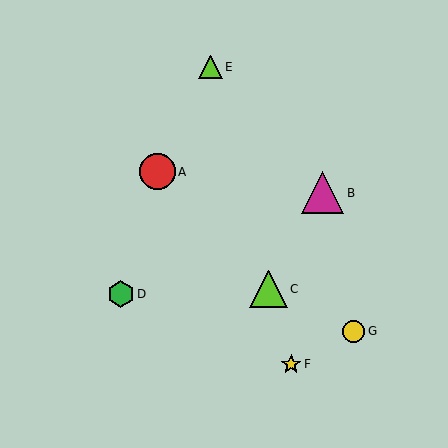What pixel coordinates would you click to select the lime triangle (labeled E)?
Click at (211, 67) to select the lime triangle E.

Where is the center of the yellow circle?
The center of the yellow circle is at (354, 331).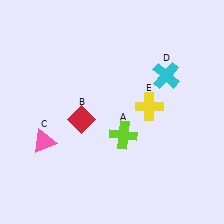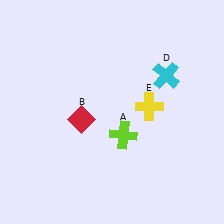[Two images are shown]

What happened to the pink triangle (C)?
The pink triangle (C) was removed in Image 2. It was in the bottom-left area of Image 1.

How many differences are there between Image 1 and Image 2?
There is 1 difference between the two images.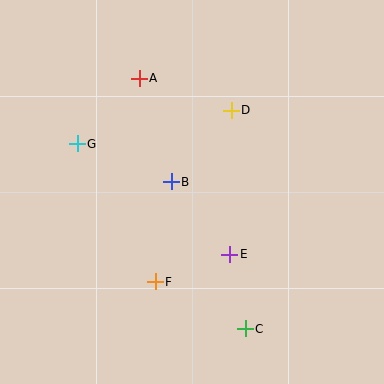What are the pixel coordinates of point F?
Point F is at (155, 282).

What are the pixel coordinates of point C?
Point C is at (245, 329).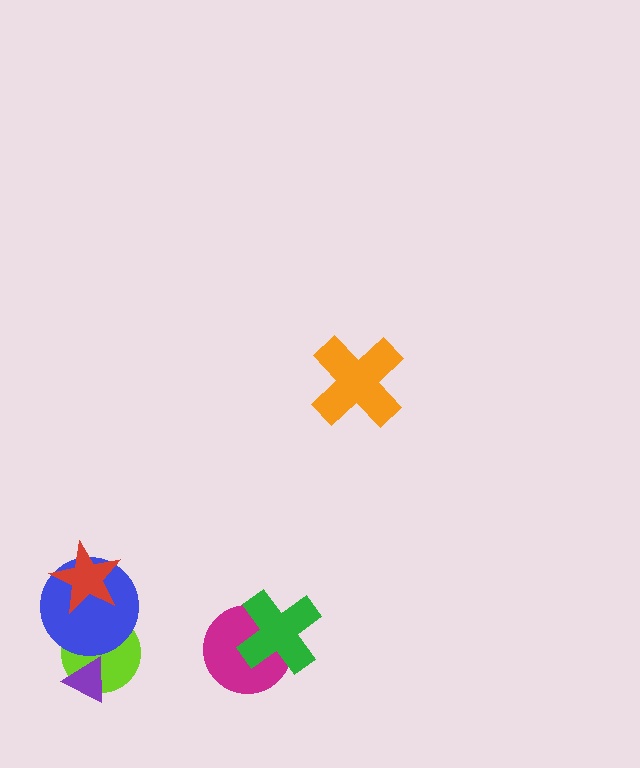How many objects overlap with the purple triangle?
1 object overlaps with the purple triangle.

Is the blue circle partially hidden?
Yes, it is partially covered by another shape.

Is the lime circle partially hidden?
Yes, it is partially covered by another shape.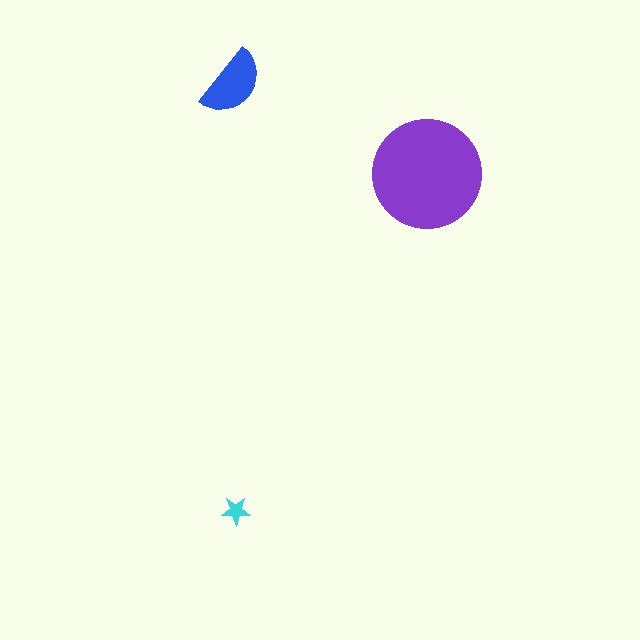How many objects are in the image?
There are 3 objects in the image.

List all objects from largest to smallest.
The purple circle, the blue semicircle, the cyan star.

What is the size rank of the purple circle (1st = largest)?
1st.